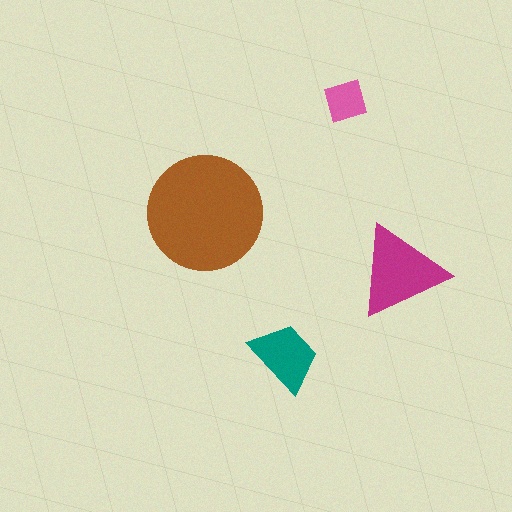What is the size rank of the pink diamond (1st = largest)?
4th.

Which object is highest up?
The pink diamond is topmost.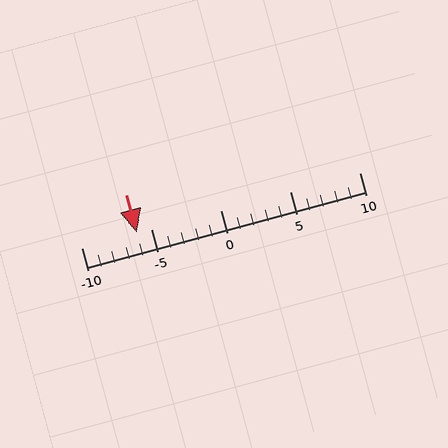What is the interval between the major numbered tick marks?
The major tick marks are spaced 5 units apart.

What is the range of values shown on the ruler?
The ruler shows values from -10 to 10.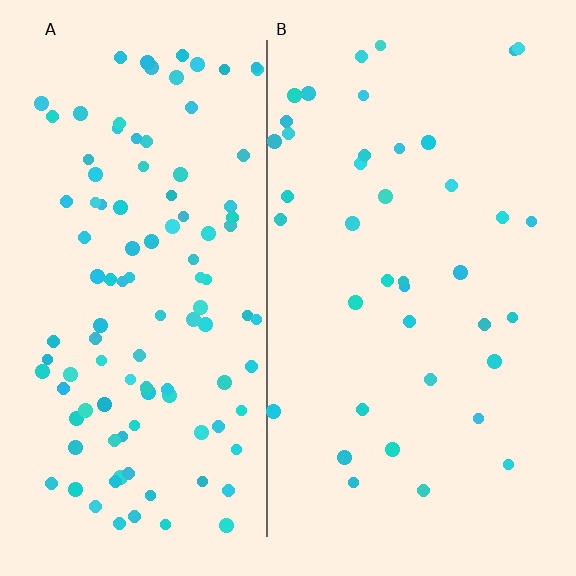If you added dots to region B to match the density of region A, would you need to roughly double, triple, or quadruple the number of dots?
Approximately triple.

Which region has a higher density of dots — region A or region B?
A (the left).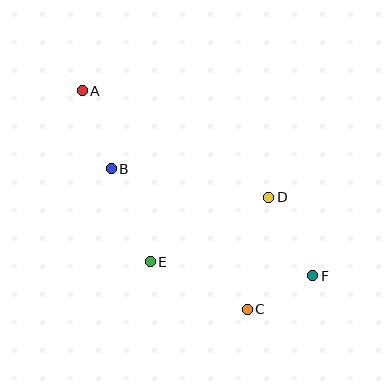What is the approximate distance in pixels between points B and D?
The distance between B and D is approximately 160 pixels.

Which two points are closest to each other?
Points C and F are closest to each other.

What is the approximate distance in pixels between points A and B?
The distance between A and B is approximately 83 pixels.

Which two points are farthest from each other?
Points A and F are farthest from each other.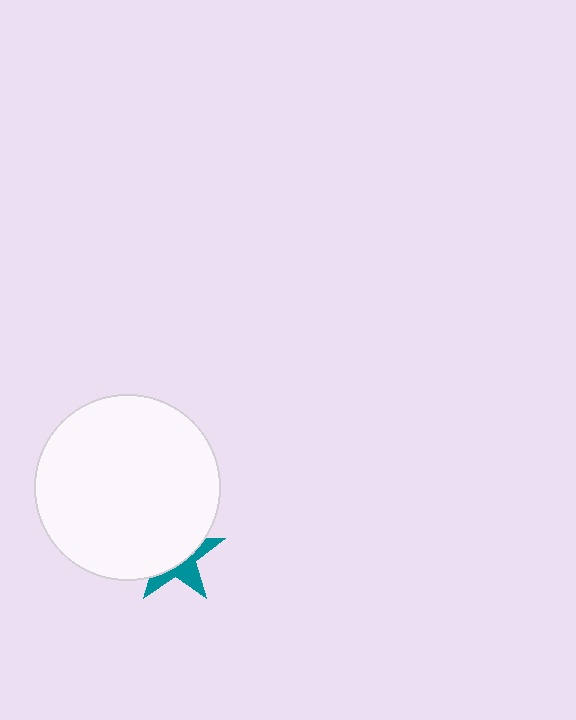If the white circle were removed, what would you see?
You would see the complete teal star.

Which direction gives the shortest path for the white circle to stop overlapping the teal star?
Moving up gives the shortest separation.